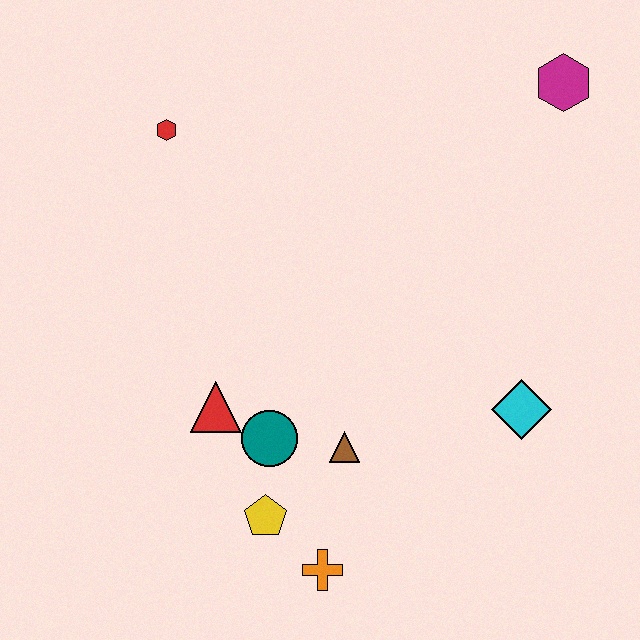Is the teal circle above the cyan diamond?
No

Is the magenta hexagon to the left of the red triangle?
No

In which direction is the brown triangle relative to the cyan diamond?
The brown triangle is to the left of the cyan diamond.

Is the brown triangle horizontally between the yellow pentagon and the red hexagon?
No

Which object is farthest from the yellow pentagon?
The magenta hexagon is farthest from the yellow pentagon.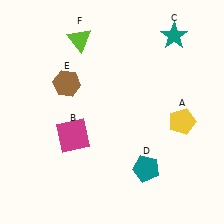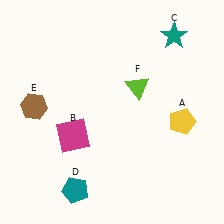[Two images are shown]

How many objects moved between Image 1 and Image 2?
3 objects moved between the two images.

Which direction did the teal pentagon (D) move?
The teal pentagon (D) moved left.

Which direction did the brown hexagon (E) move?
The brown hexagon (E) moved left.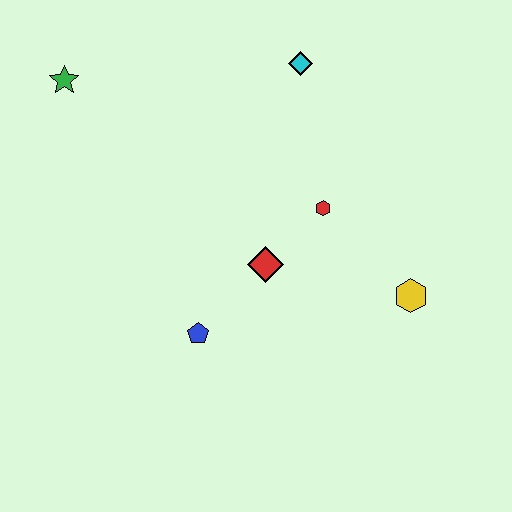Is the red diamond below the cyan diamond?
Yes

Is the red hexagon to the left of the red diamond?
No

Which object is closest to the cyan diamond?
The red hexagon is closest to the cyan diamond.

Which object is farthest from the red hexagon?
The green star is farthest from the red hexagon.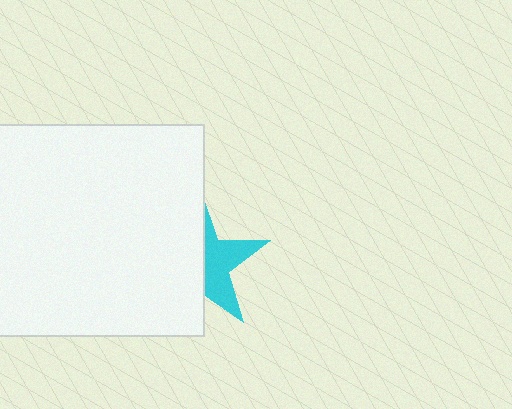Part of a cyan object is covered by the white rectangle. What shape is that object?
It is a star.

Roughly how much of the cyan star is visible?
A small part of it is visible (roughly 42%).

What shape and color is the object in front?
The object in front is a white rectangle.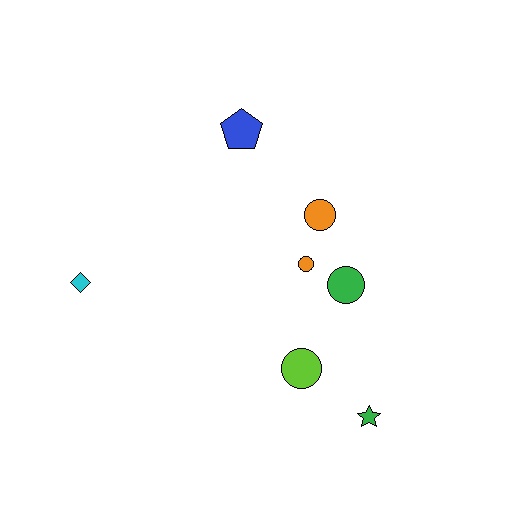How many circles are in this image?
There are 4 circles.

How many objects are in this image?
There are 7 objects.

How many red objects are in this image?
There are no red objects.